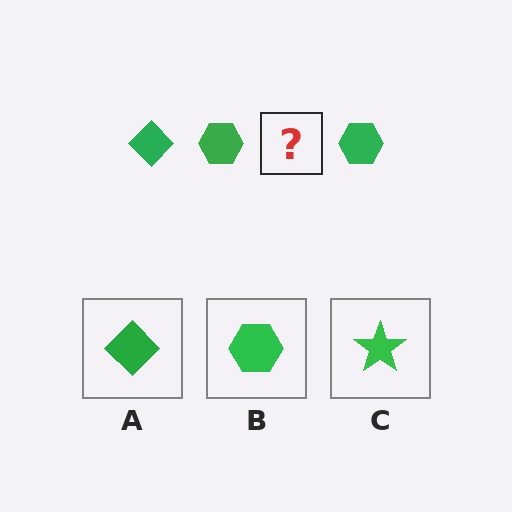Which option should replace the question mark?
Option A.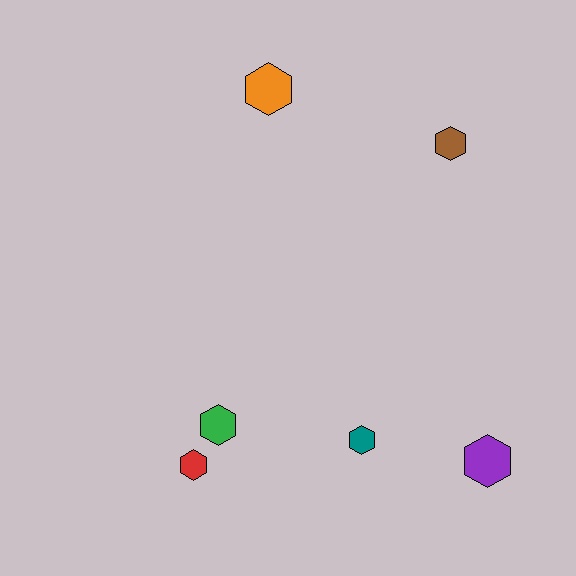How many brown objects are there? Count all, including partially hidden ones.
There is 1 brown object.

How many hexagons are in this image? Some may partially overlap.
There are 6 hexagons.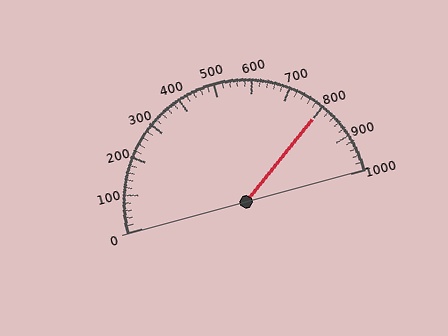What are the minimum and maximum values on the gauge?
The gauge ranges from 0 to 1000.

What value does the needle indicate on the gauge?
The needle indicates approximately 800.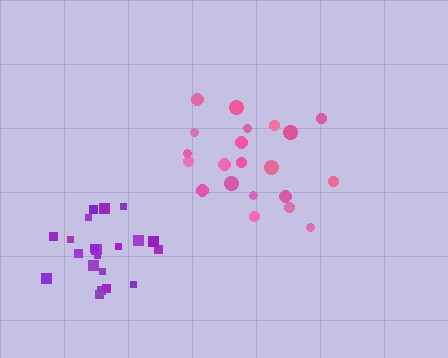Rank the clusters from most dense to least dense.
purple, pink.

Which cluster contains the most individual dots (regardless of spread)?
Purple (22).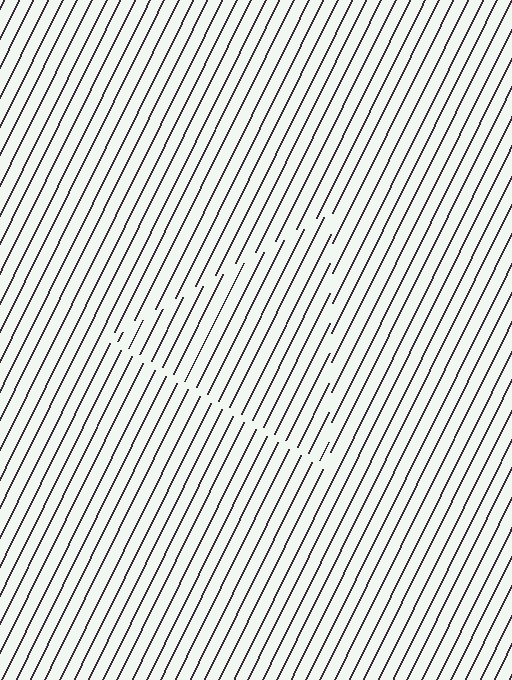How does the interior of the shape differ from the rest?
The interior of the shape contains the same grating, shifted by half a period — the contour is defined by the phase discontinuity where line-ends from the inner and outer gratings abut.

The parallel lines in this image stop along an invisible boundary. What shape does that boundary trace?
An illusory triangle. The interior of the shape contains the same grating, shifted by half a period — the contour is defined by the phase discontinuity where line-ends from the inner and outer gratings abut.